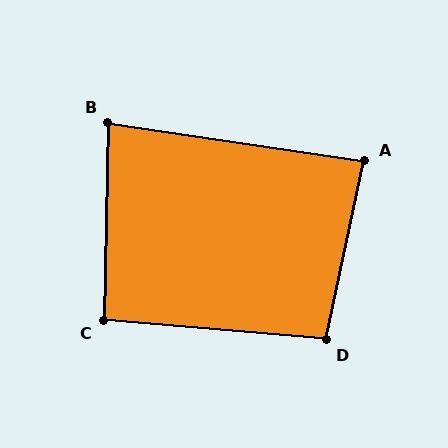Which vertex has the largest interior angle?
D, at approximately 97 degrees.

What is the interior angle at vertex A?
Approximately 86 degrees (approximately right).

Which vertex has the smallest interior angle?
B, at approximately 83 degrees.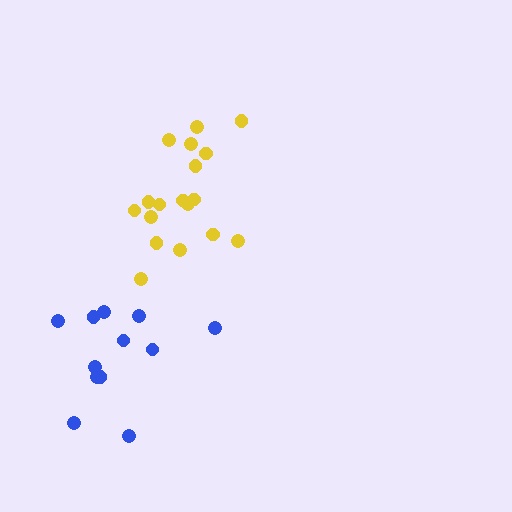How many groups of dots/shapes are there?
There are 2 groups.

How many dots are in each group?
Group 1: 12 dots, Group 2: 18 dots (30 total).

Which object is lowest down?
The blue cluster is bottommost.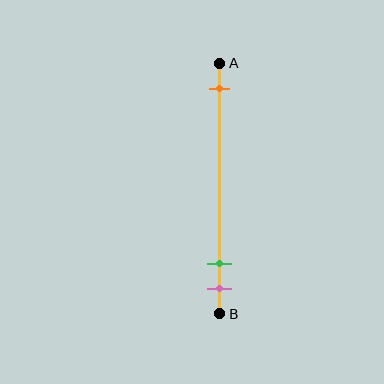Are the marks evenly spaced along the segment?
No, the marks are not evenly spaced.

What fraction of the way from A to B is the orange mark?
The orange mark is approximately 10% (0.1) of the way from A to B.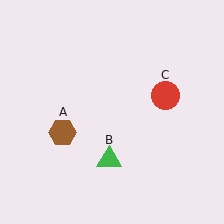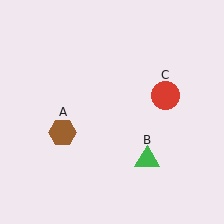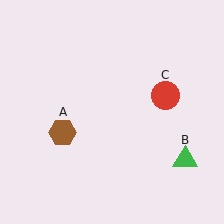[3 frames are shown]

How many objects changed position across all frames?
1 object changed position: green triangle (object B).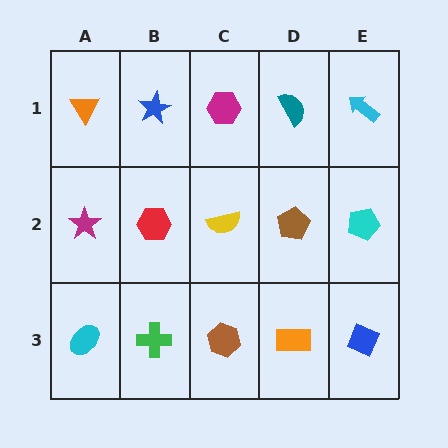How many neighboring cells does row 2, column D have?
4.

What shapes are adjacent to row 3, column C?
A yellow semicircle (row 2, column C), a green cross (row 3, column B), an orange rectangle (row 3, column D).